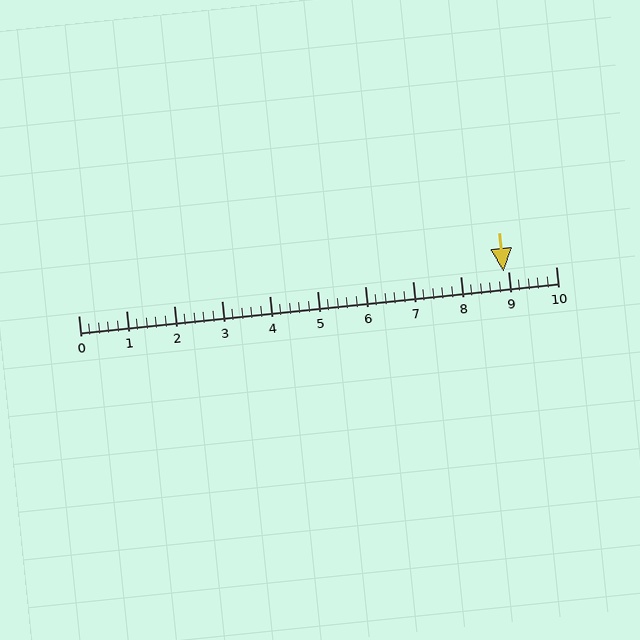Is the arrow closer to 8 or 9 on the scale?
The arrow is closer to 9.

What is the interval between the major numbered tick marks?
The major tick marks are spaced 1 units apart.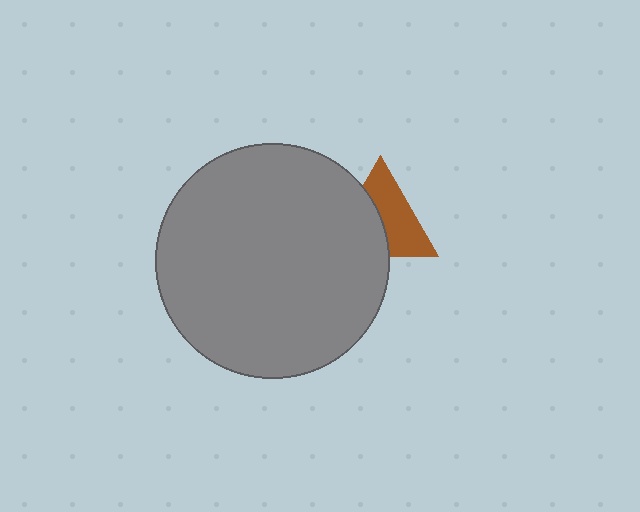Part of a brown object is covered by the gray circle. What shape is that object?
It is a triangle.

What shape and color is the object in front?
The object in front is a gray circle.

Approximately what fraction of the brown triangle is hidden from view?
Roughly 46% of the brown triangle is hidden behind the gray circle.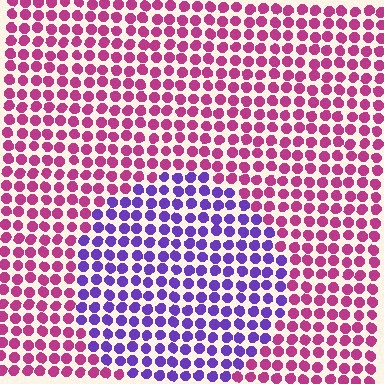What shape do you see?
I see a circle.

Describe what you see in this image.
The image is filled with small magenta elements in a uniform arrangement. A circle-shaped region is visible where the elements are tinted to a slightly different hue, forming a subtle color boundary.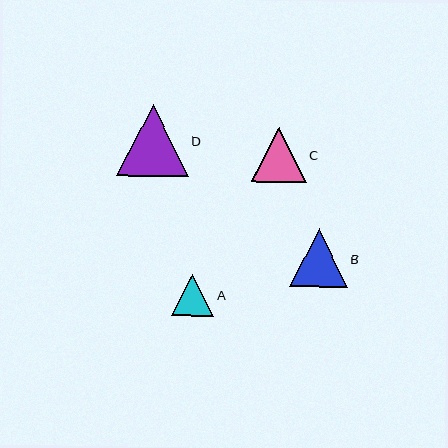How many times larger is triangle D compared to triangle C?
Triangle D is approximately 1.3 times the size of triangle C.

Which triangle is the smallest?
Triangle A is the smallest with a size of approximately 42 pixels.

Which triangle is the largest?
Triangle D is the largest with a size of approximately 71 pixels.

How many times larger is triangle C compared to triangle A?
Triangle C is approximately 1.3 times the size of triangle A.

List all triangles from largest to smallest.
From largest to smallest: D, B, C, A.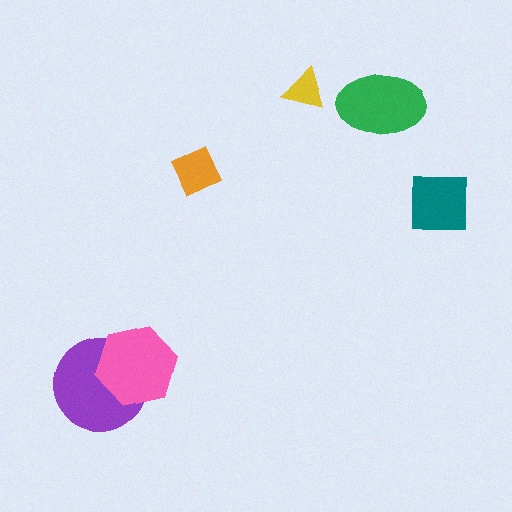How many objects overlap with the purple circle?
1 object overlaps with the purple circle.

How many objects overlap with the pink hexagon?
1 object overlaps with the pink hexagon.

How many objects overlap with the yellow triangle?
0 objects overlap with the yellow triangle.